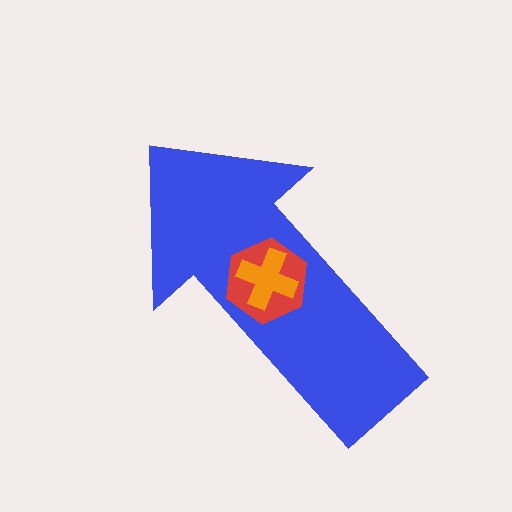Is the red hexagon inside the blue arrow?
Yes.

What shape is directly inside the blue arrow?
The red hexagon.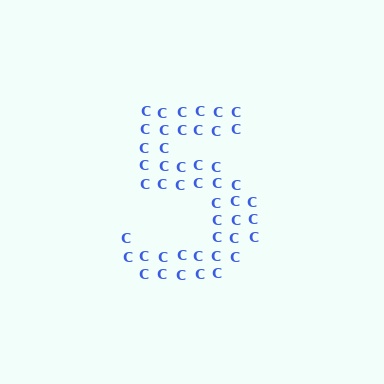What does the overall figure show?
The overall figure shows the digit 5.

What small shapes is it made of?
It is made of small letter C's.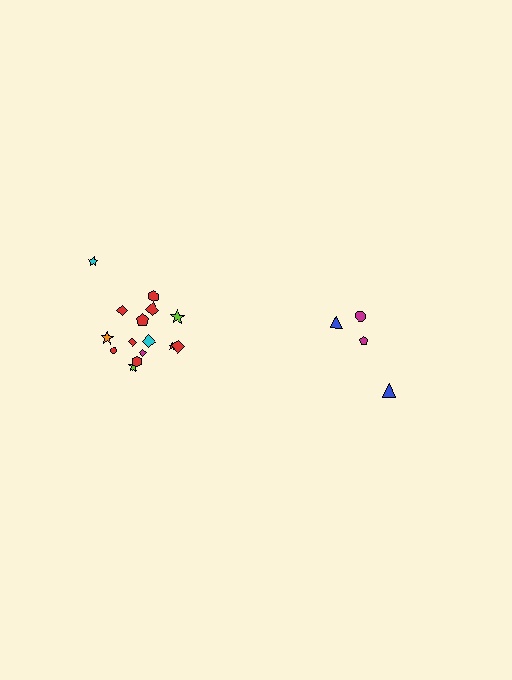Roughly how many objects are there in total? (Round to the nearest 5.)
Roughly 20 objects in total.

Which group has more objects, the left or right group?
The left group.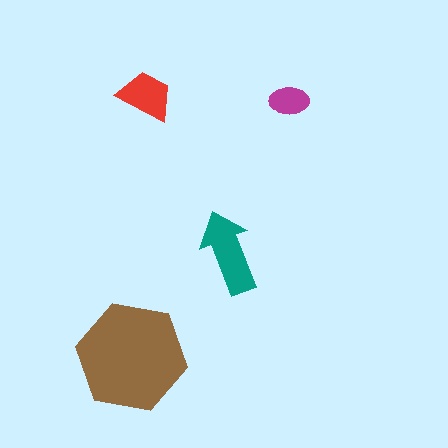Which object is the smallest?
The magenta ellipse.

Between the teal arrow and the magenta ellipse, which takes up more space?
The teal arrow.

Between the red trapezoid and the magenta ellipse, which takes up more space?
The red trapezoid.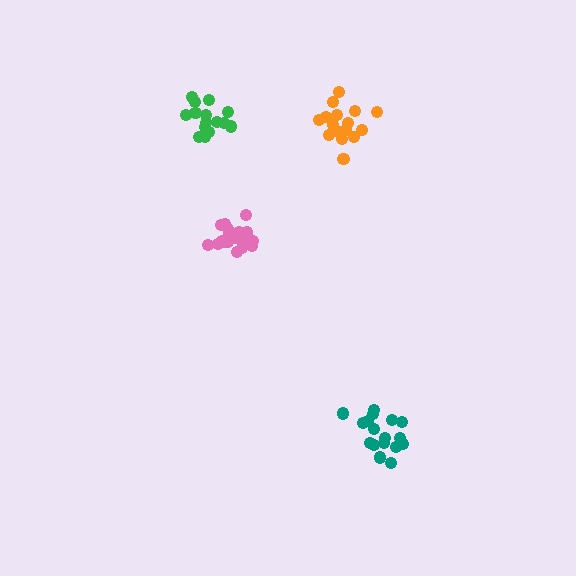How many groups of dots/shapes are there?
There are 4 groups.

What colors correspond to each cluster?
The clusters are colored: orange, pink, teal, green.